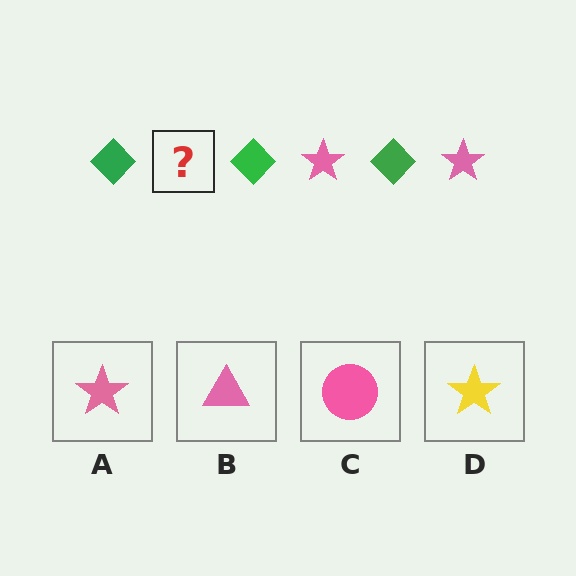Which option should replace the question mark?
Option A.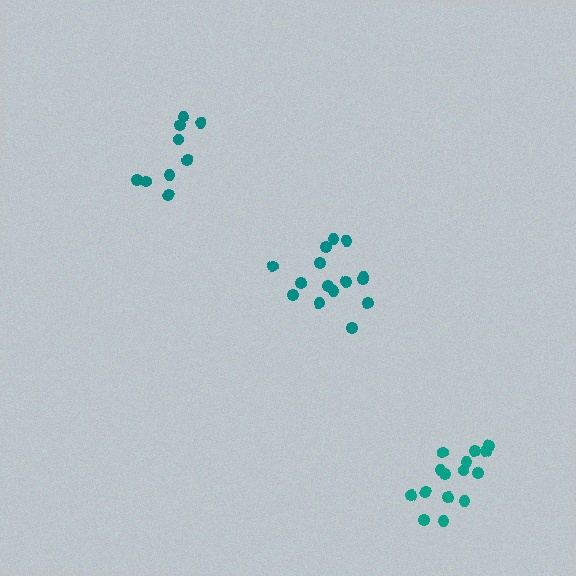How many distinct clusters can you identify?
There are 3 distinct clusters.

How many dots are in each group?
Group 1: 15 dots, Group 2: 15 dots, Group 3: 9 dots (39 total).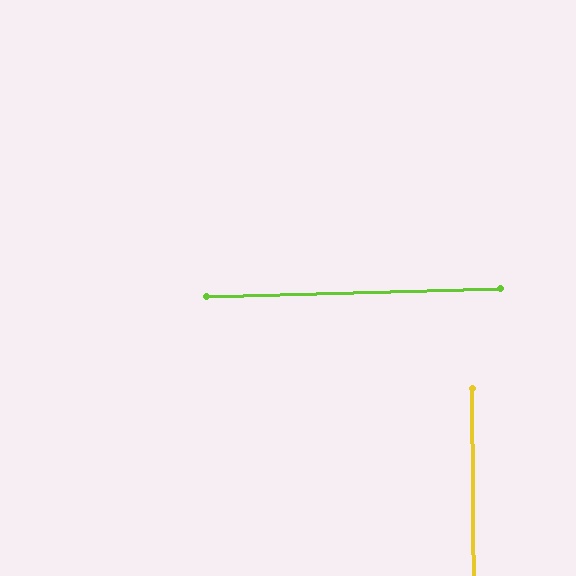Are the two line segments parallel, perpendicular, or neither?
Perpendicular — they meet at approximately 89°.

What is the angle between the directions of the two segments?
Approximately 89 degrees.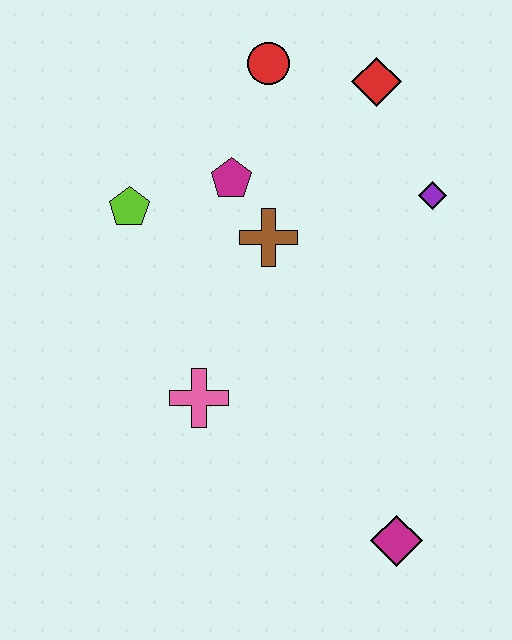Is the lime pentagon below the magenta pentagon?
Yes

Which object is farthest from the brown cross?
The magenta diamond is farthest from the brown cross.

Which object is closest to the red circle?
The red diamond is closest to the red circle.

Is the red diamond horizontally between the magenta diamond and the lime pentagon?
Yes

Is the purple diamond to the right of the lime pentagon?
Yes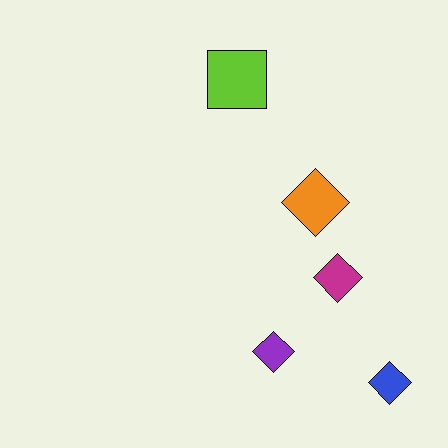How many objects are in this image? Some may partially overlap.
There are 5 objects.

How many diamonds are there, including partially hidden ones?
There are 4 diamonds.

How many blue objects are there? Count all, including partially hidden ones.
There is 1 blue object.